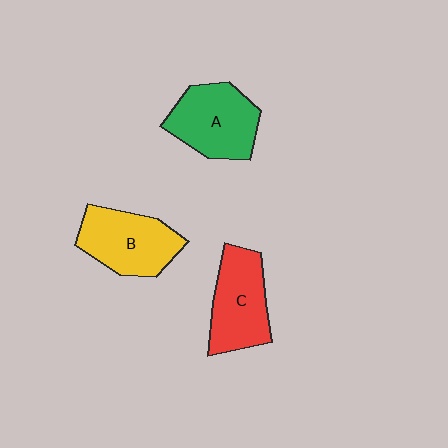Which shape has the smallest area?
Shape C (red).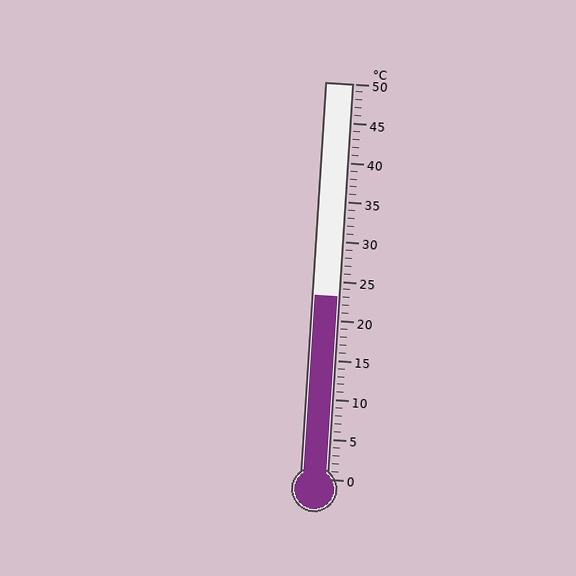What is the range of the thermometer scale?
The thermometer scale ranges from 0°C to 50°C.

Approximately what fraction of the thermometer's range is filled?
The thermometer is filled to approximately 45% of its range.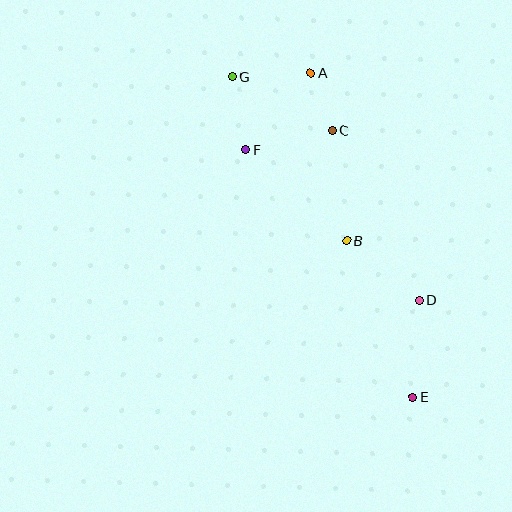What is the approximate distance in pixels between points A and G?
The distance between A and G is approximately 79 pixels.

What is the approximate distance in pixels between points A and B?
The distance between A and B is approximately 171 pixels.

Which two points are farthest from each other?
Points E and G are farthest from each other.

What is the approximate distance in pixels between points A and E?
The distance between A and E is approximately 340 pixels.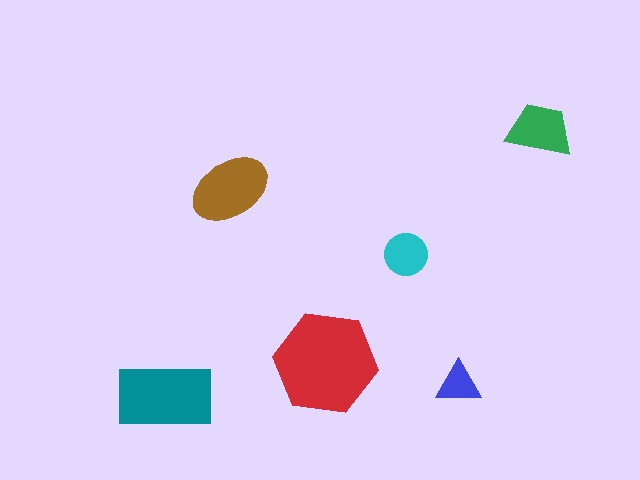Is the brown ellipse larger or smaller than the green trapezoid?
Larger.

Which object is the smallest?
The blue triangle.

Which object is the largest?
The red hexagon.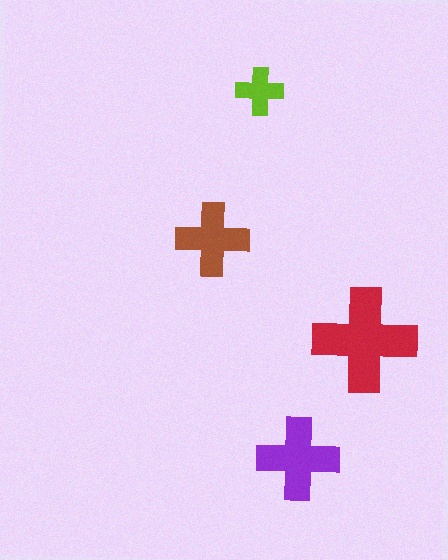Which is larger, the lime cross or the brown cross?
The brown one.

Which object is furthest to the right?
The red cross is rightmost.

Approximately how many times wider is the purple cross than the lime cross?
About 1.5 times wider.